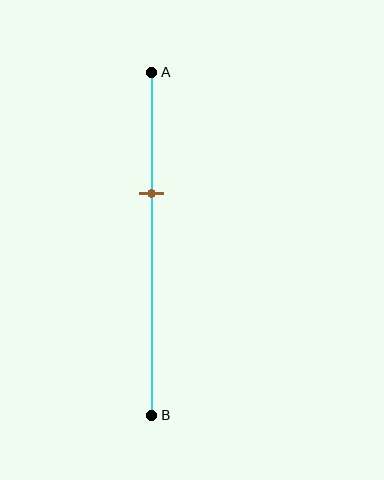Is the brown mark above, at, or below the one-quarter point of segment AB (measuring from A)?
The brown mark is below the one-quarter point of segment AB.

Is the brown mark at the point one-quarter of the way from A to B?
No, the mark is at about 35% from A, not at the 25% one-quarter point.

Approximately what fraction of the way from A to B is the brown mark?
The brown mark is approximately 35% of the way from A to B.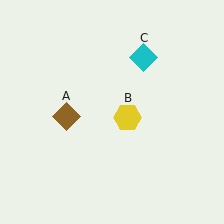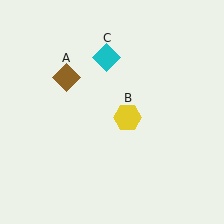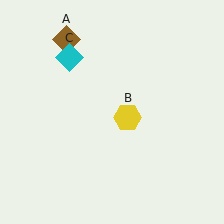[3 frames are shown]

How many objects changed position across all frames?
2 objects changed position: brown diamond (object A), cyan diamond (object C).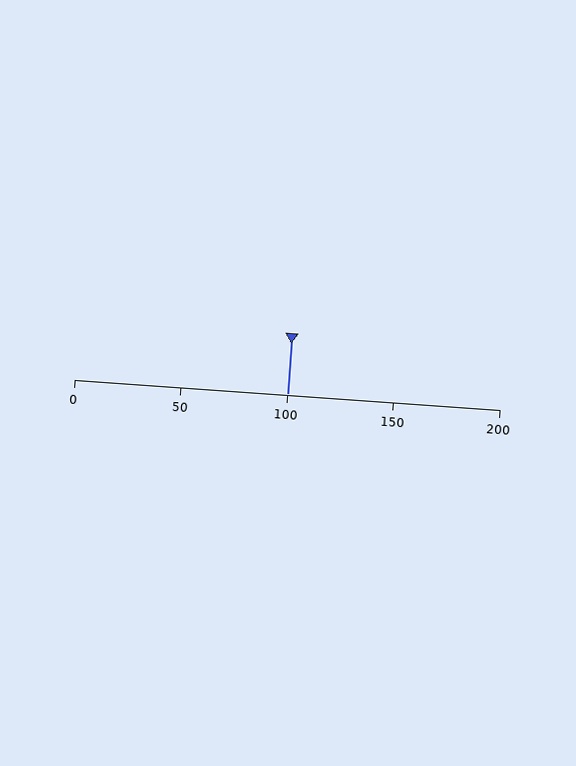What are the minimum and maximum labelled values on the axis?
The axis runs from 0 to 200.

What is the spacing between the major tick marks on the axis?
The major ticks are spaced 50 apart.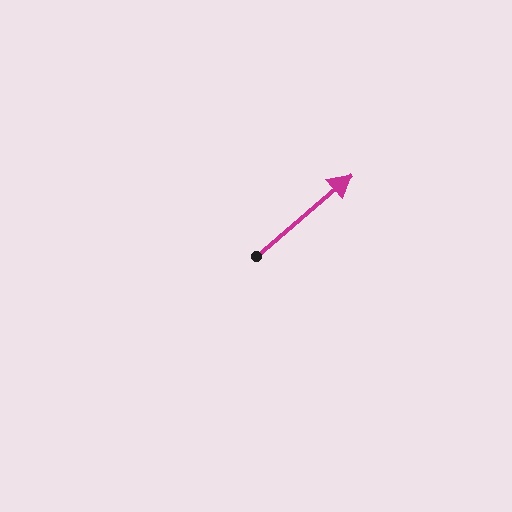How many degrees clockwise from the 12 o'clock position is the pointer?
Approximately 49 degrees.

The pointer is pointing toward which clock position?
Roughly 2 o'clock.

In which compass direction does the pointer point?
Northeast.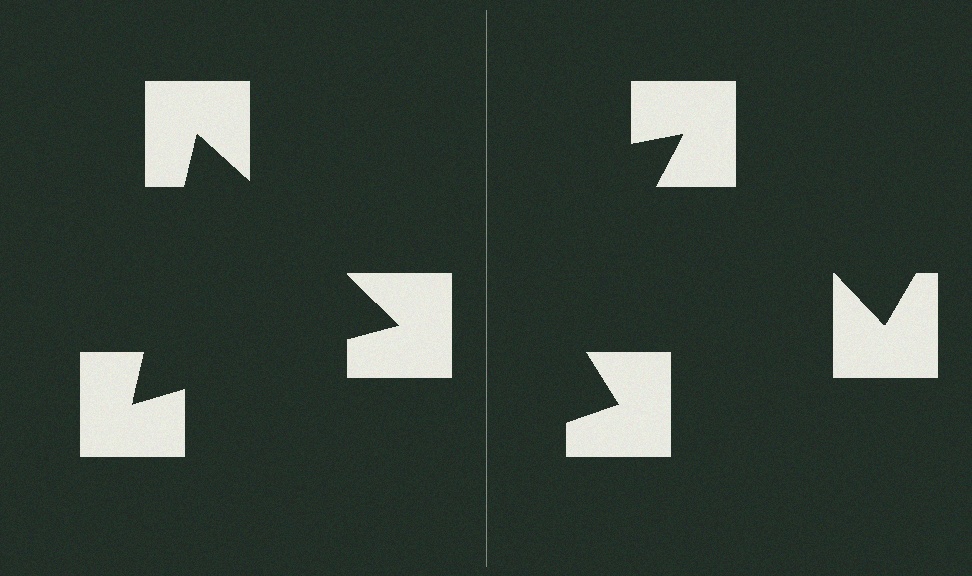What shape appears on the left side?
An illusory triangle.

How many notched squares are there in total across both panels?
6 — 3 on each side.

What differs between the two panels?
The notched squares are positioned identically on both sides; only the wedge orientations differ. On the left they align to a triangle; on the right they are misaligned.